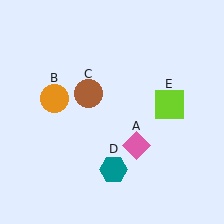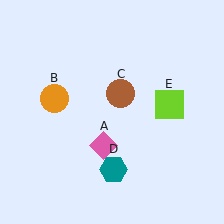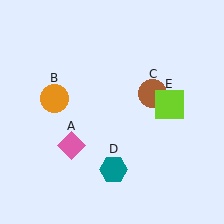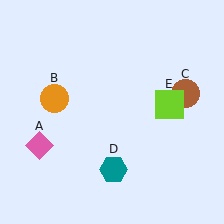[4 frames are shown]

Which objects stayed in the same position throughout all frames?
Orange circle (object B) and teal hexagon (object D) and lime square (object E) remained stationary.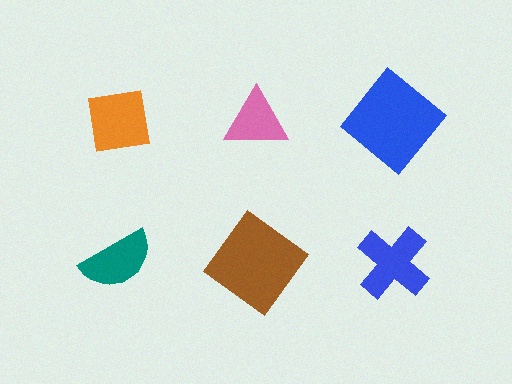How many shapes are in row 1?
3 shapes.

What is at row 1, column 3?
A blue diamond.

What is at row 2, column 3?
A blue cross.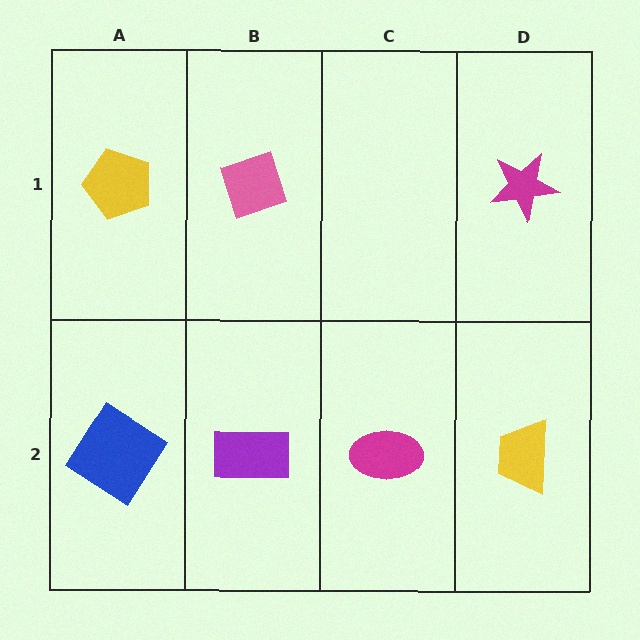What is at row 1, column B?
A pink diamond.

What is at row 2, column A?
A blue diamond.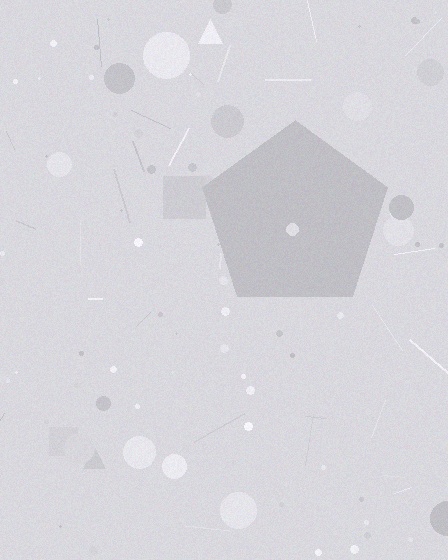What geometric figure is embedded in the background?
A pentagon is embedded in the background.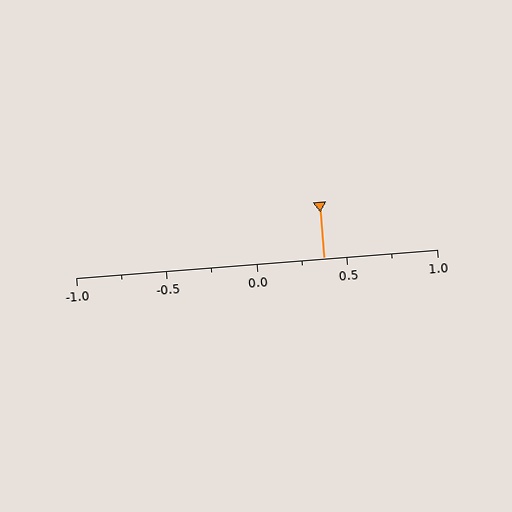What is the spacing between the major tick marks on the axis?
The major ticks are spaced 0.5 apart.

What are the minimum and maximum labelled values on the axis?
The axis runs from -1.0 to 1.0.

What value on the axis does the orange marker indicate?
The marker indicates approximately 0.38.